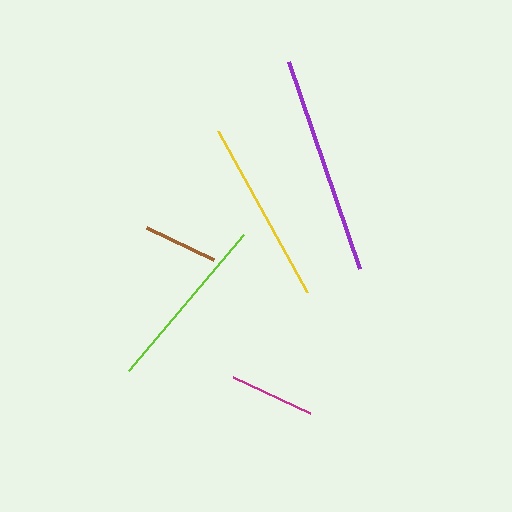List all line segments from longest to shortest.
From longest to shortest: purple, yellow, lime, magenta, brown.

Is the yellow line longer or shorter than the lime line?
The yellow line is longer than the lime line.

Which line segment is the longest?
The purple line is the longest at approximately 219 pixels.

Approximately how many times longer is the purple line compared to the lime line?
The purple line is approximately 1.2 times the length of the lime line.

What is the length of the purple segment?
The purple segment is approximately 219 pixels long.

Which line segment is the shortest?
The brown line is the shortest at approximately 75 pixels.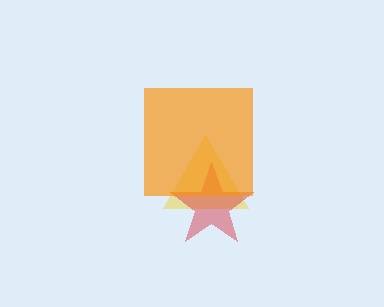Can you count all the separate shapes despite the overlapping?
Yes, there are 3 separate shapes.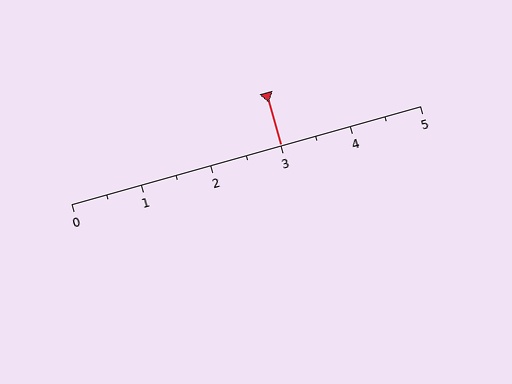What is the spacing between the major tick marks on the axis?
The major ticks are spaced 1 apart.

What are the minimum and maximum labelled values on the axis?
The axis runs from 0 to 5.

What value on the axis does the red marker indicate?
The marker indicates approximately 3.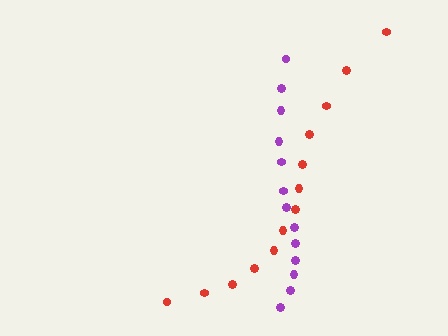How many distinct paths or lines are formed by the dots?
There are 2 distinct paths.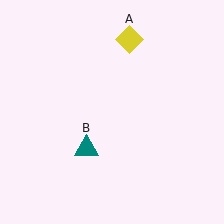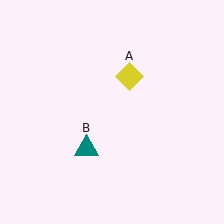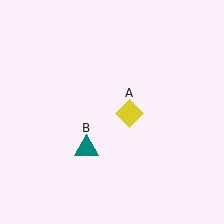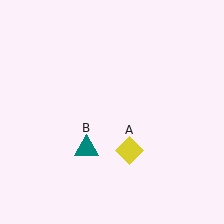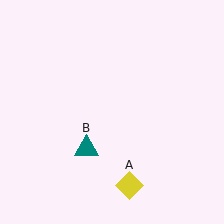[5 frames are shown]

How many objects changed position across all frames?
1 object changed position: yellow diamond (object A).